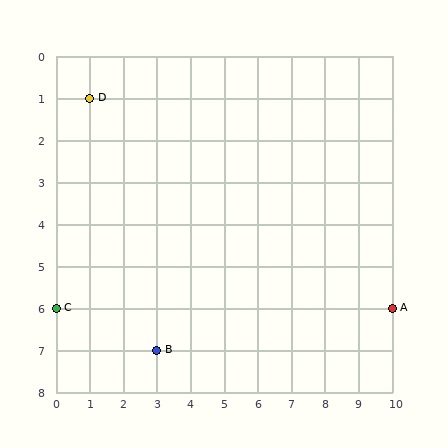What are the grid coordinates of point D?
Point D is at grid coordinates (1, 1).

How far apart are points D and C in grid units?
Points D and C are 1 column and 5 rows apart (about 5.1 grid units diagonally).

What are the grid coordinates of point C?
Point C is at grid coordinates (0, 6).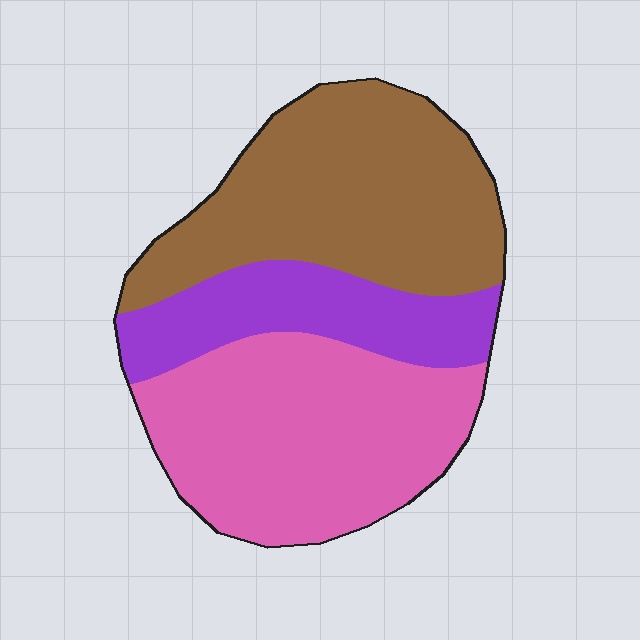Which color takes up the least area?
Purple, at roughly 20%.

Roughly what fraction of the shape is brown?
Brown covers roughly 40% of the shape.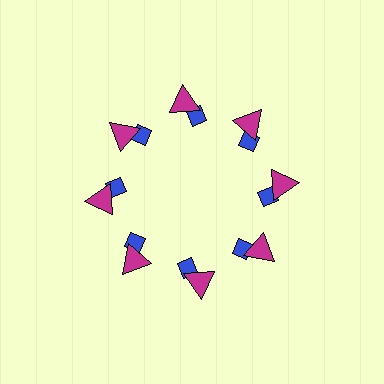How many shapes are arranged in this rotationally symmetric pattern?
There are 16 shapes, arranged in 8 groups of 2.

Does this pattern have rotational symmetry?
Yes, this pattern has 8-fold rotational symmetry. It looks the same after rotating 45 degrees around the center.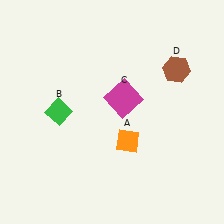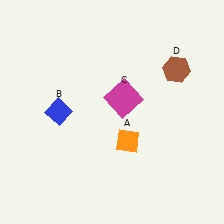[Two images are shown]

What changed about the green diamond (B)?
In Image 1, B is green. In Image 2, it changed to blue.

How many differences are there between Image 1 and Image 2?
There is 1 difference between the two images.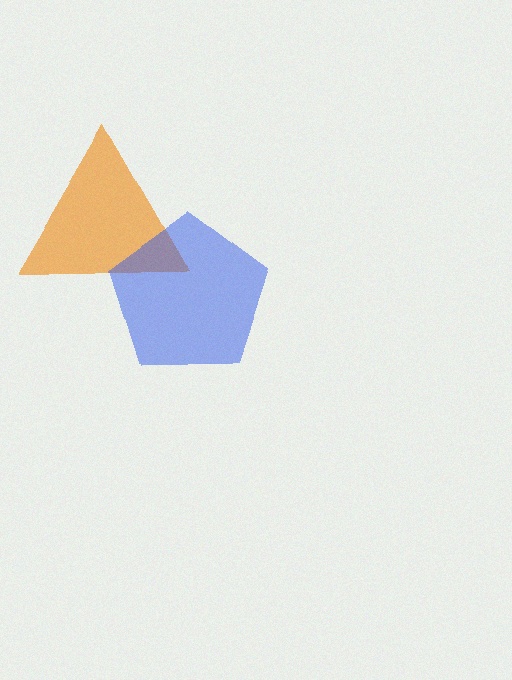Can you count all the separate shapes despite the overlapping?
Yes, there are 2 separate shapes.